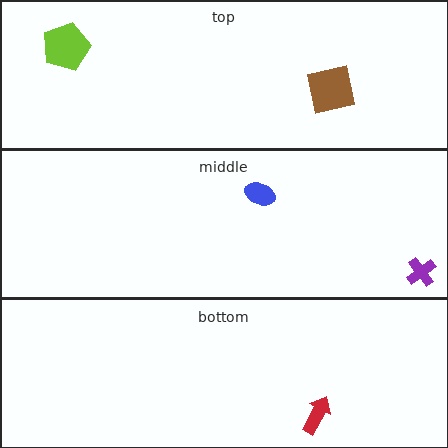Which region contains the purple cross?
The middle region.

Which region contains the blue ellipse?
The middle region.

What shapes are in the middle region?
The blue ellipse, the purple cross.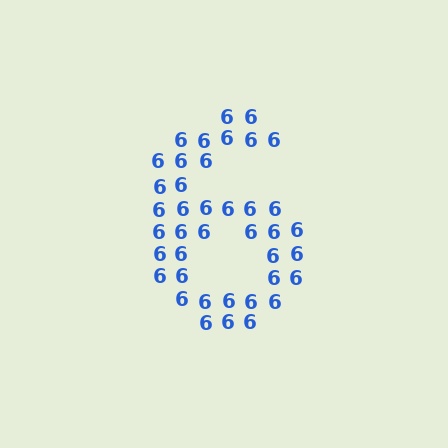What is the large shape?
The large shape is the digit 6.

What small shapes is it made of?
It is made of small digit 6's.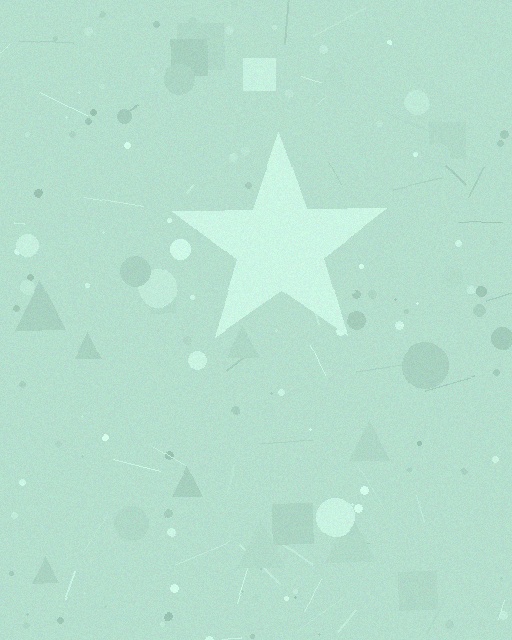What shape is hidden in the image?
A star is hidden in the image.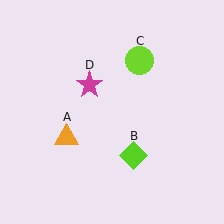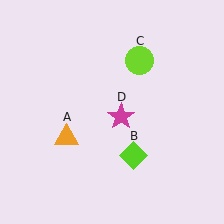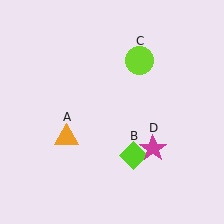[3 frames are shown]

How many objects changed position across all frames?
1 object changed position: magenta star (object D).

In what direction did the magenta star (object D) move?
The magenta star (object D) moved down and to the right.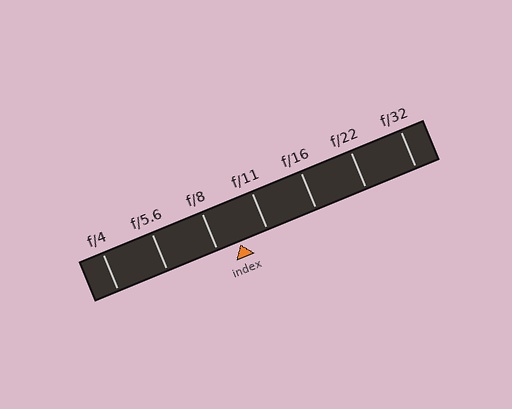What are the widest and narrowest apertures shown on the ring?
The widest aperture shown is f/4 and the narrowest is f/32.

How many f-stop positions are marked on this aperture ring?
There are 7 f-stop positions marked.